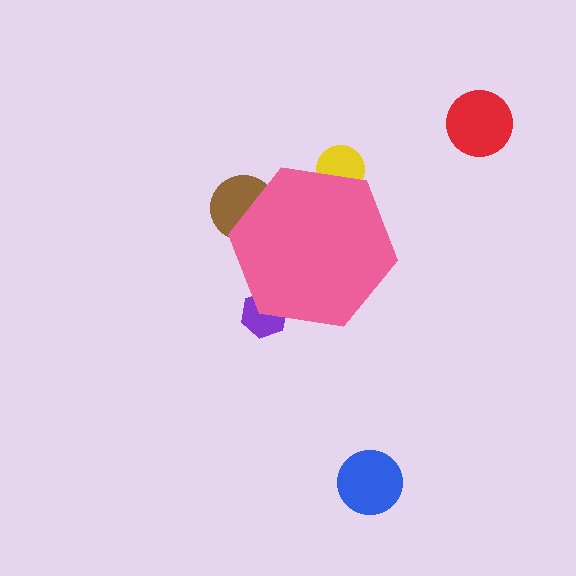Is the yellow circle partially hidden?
Yes, the yellow circle is partially hidden behind the pink hexagon.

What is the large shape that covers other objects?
A pink hexagon.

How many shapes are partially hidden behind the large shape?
3 shapes are partially hidden.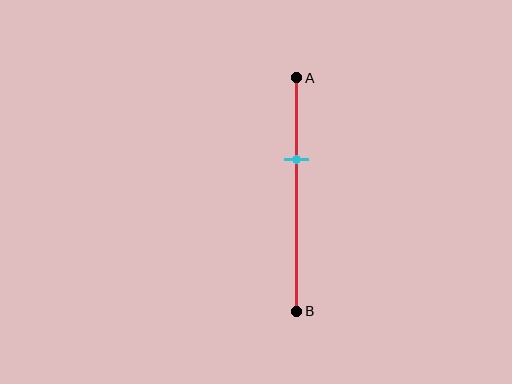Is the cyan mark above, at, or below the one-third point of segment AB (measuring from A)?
The cyan mark is approximately at the one-third point of segment AB.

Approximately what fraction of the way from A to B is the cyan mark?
The cyan mark is approximately 35% of the way from A to B.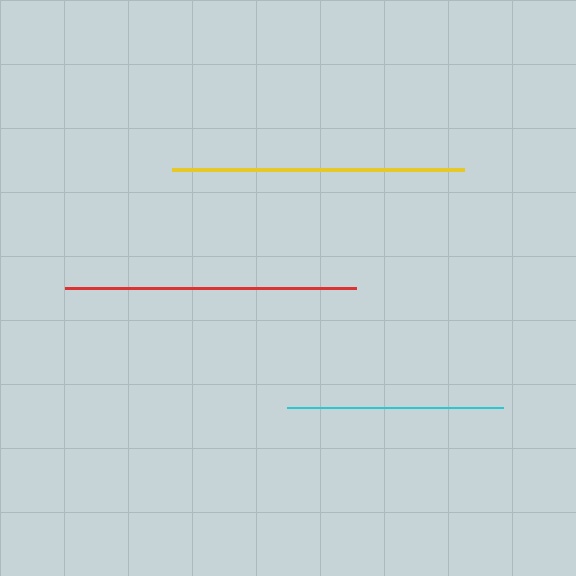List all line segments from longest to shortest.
From longest to shortest: yellow, red, cyan.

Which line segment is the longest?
The yellow line is the longest at approximately 291 pixels.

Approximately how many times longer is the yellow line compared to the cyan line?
The yellow line is approximately 1.3 times the length of the cyan line.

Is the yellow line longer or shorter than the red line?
The yellow line is longer than the red line.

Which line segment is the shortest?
The cyan line is the shortest at approximately 216 pixels.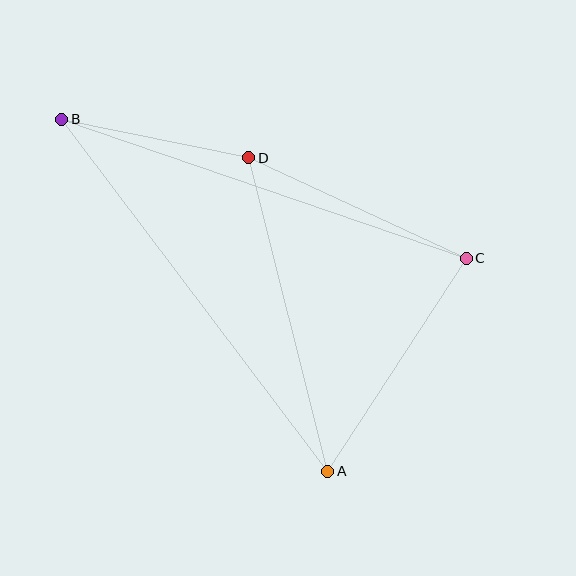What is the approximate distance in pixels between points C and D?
The distance between C and D is approximately 239 pixels.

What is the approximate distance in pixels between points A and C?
The distance between A and C is approximately 254 pixels.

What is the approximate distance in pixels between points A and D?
The distance between A and D is approximately 323 pixels.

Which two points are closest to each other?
Points B and D are closest to each other.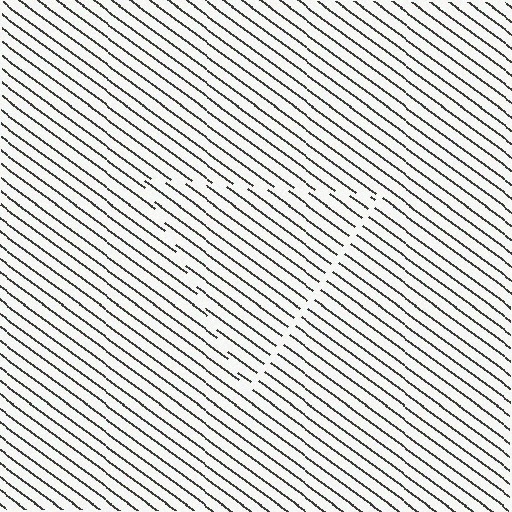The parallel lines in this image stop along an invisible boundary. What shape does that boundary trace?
An illusory triangle. The interior of the shape contains the same grating, shifted by half a period — the contour is defined by the phase discontinuity where line-ends from the inner and outer gratings abut.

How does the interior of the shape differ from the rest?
The interior of the shape contains the same grating, shifted by half a period — the contour is defined by the phase discontinuity where line-ends from the inner and outer gratings abut.